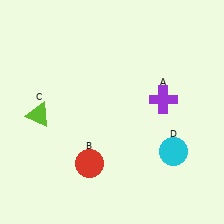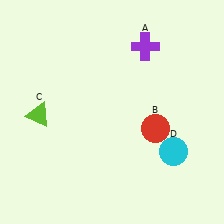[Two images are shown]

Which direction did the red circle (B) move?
The red circle (B) moved right.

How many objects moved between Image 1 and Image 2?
2 objects moved between the two images.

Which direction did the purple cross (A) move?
The purple cross (A) moved up.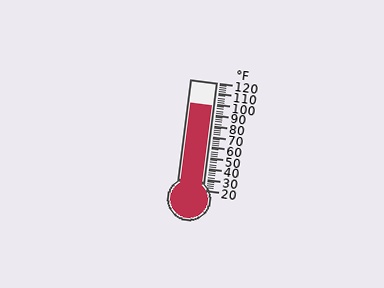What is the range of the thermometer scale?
The thermometer scale ranges from 20°F to 120°F.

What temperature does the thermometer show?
The thermometer shows approximately 98°F.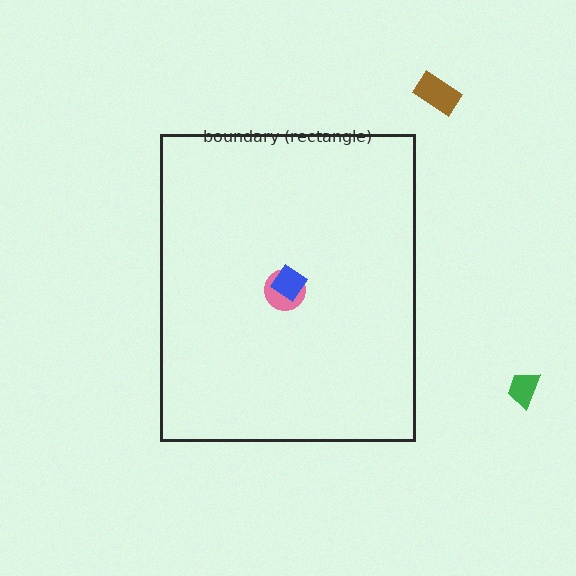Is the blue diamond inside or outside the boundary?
Inside.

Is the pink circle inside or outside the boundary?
Inside.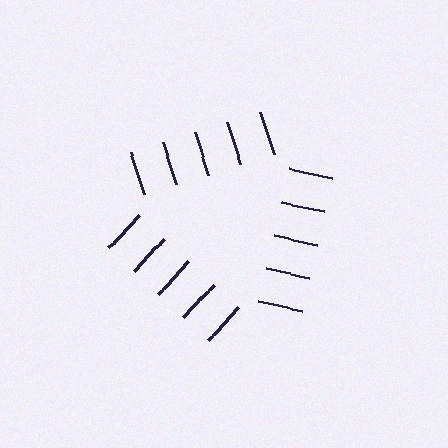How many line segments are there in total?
15 — 5 along each of the 3 edges.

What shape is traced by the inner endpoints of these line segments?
An illusory triangle — the line segments terminate on its edges but no continuous stroke is drawn.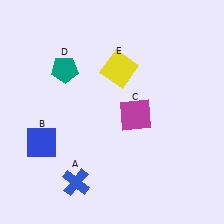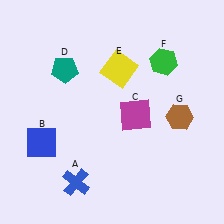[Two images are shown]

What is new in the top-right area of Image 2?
A green hexagon (F) was added in the top-right area of Image 2.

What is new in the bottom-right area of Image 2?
A brown hexagon (G) was added in the bottom-right area of Image 2.